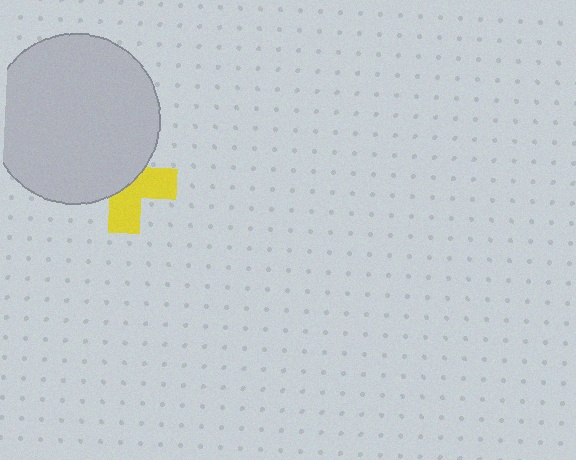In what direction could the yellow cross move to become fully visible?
The yellow cross could move toward the lower-right. That would shift it out from behind the light gray circle entirely.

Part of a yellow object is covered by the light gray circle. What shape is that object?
It is a cross.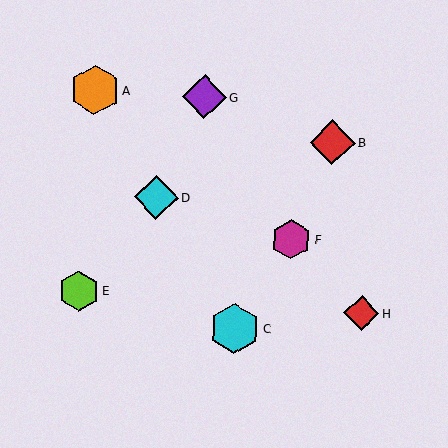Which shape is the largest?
The cyan hexagon (labeled C) is the largest.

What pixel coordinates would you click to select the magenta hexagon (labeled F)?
Click at (292, 239) to select the magenta hexagon F.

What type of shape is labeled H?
Shape H is a red diamond.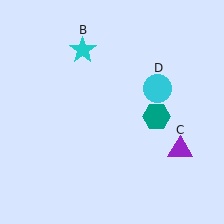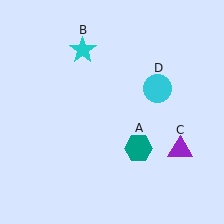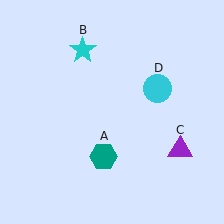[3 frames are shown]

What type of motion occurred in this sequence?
The teal hexagon (object A) rotated clockwise around the center of the scene.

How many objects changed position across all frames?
1 object changed position: teal hexagon (object A).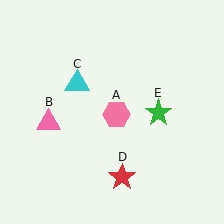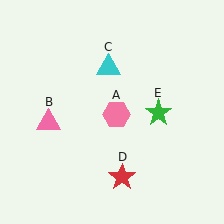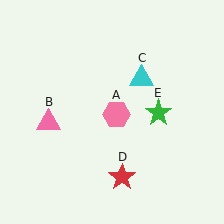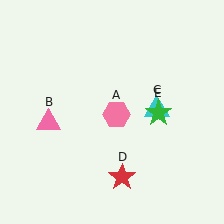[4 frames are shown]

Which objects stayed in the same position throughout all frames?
Pink hexagon (object A) and pink triangle (object B) and red star (object D) and green star (object E) remained stationary.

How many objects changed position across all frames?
1 object changed position: cyan triangle (object C).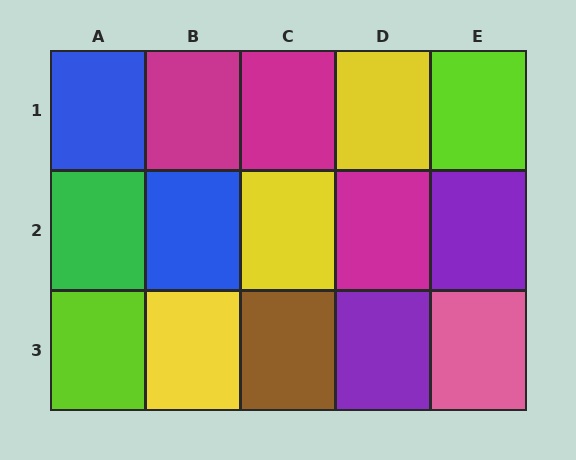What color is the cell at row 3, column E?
Pink.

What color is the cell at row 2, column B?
Blue.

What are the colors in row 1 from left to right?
Blue, magenta, magenta, yellow, lime.